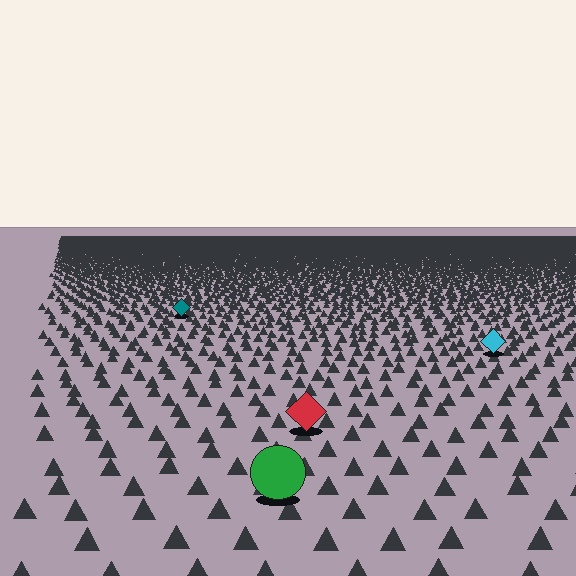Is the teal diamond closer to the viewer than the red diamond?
No. The red diamond is closer — you can tell from the texture gradient: the ground texture is coarser near it.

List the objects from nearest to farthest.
From nearest to farthest: the green circle, the red diamond, the cyan diamond, the teal diamond.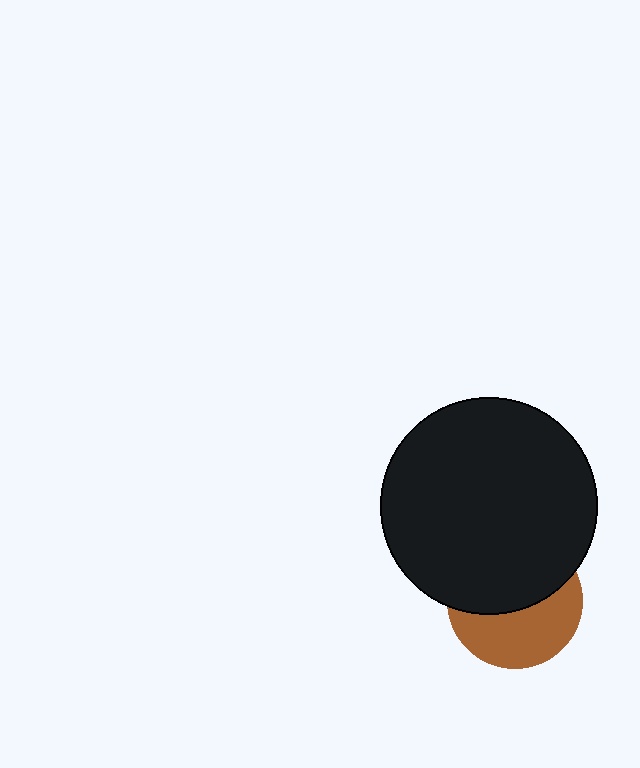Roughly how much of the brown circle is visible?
About half of it is visible (roughly 47%).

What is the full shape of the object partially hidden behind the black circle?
The partially hidden object is a brown circle.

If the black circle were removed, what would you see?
You would see the complete brown circle.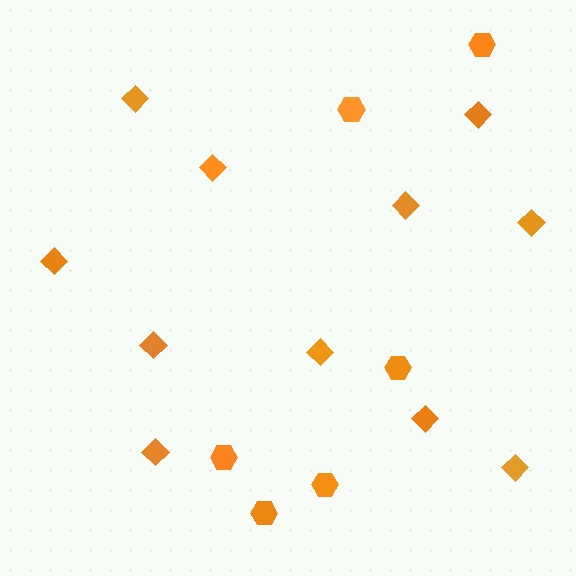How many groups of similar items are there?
There are 2 groups: one group of hexagons (6) and one group of diamonds (11).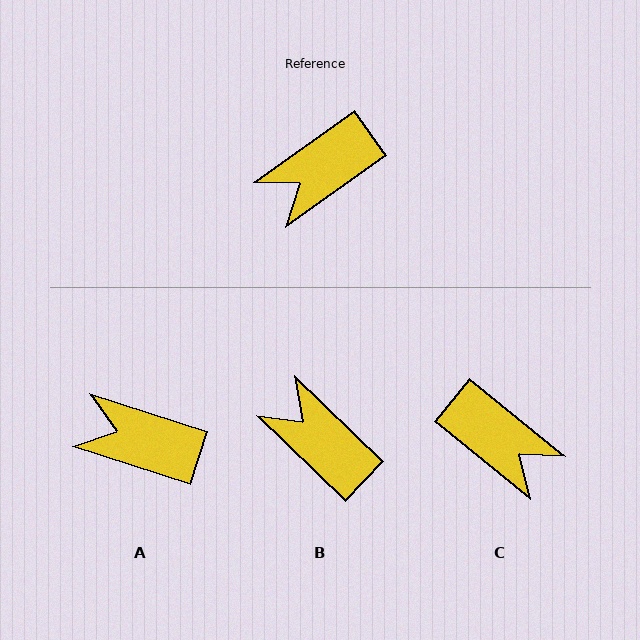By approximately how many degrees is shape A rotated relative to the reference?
Approximately 53 degrees clockwise.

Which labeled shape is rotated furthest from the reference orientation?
C, about 105 degrees away.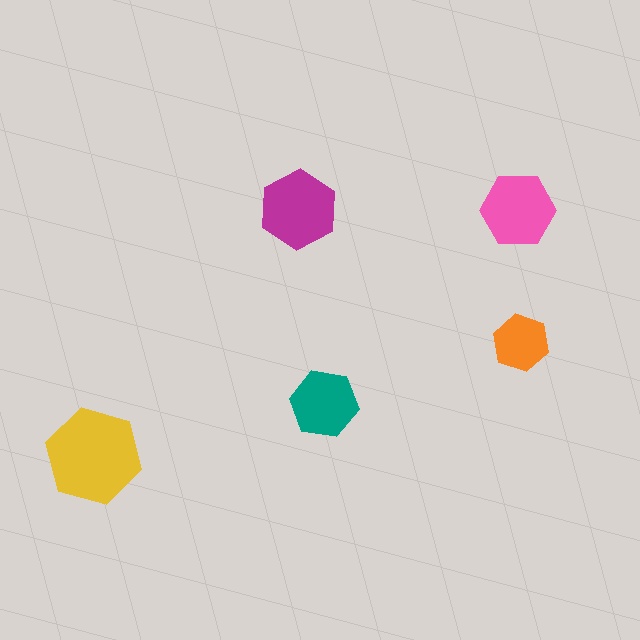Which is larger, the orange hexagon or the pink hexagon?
The pink one.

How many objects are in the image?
There are 5 objects in the image.